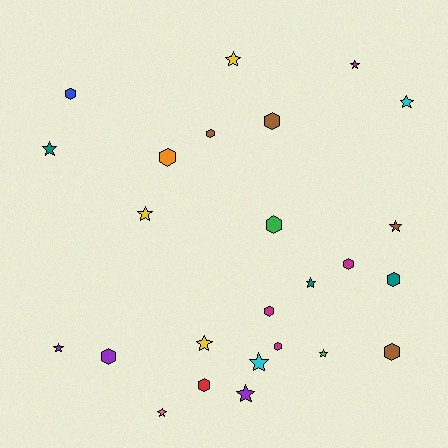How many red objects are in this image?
There is 1 red object.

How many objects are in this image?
There are 25 objects.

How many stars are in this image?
There are 13 stars.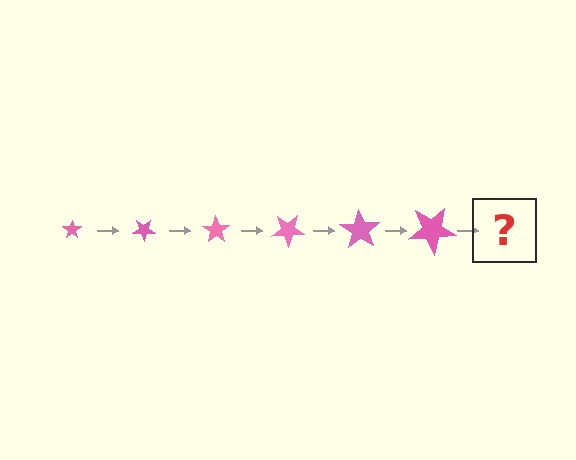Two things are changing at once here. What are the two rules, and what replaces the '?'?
The two rules are that the star grows larger each step and it rotates 35 degrees each step. The '?' should be a star, larger than the previous one and rotated 210 degrees from the start.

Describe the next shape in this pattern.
It should be a star, larger than the previous one and rotated 210 degrees from the start.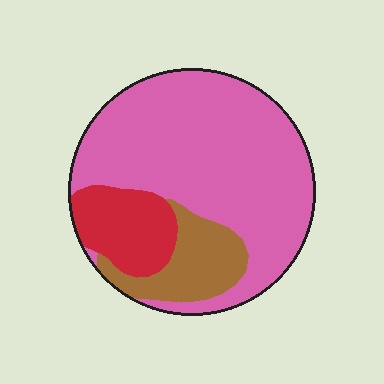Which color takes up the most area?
Pink, at roughly 70%.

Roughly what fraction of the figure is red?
Red covers 16% of the figure.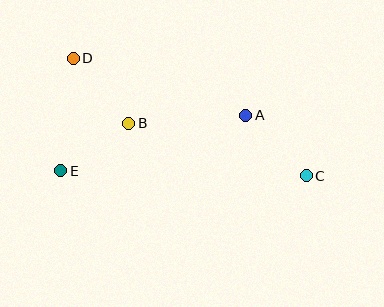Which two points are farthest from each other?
Points C and D are farthest from each other.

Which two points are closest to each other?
Points B and E are closest to each other.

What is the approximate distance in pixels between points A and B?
The distance between A and B is approximately 117 pixels.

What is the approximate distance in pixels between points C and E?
The distance between C and E is approximately 245 pixels.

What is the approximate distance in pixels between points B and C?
The distance between B and C is approximately 185 pixels.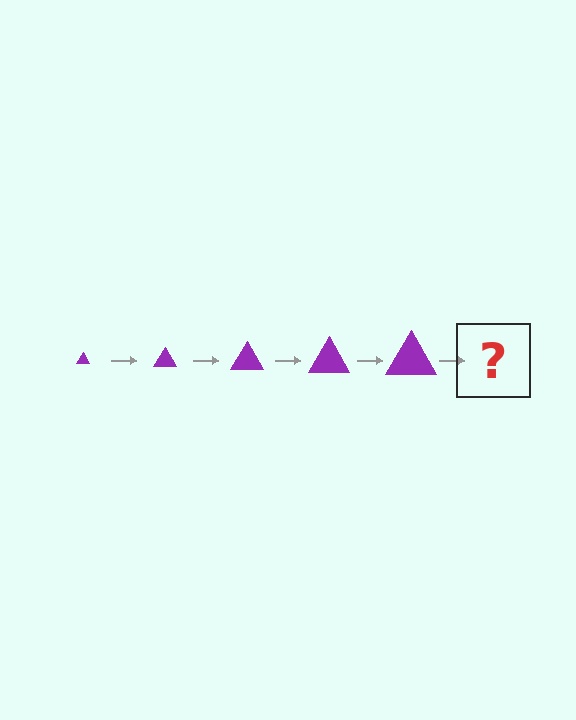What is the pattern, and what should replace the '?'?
The pattern is that the triangle gets progressively larger each step. The '?' should be a purple triangle, larger than the previous one.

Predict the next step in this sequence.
The next step is a purple triangle, larger than the previous one.